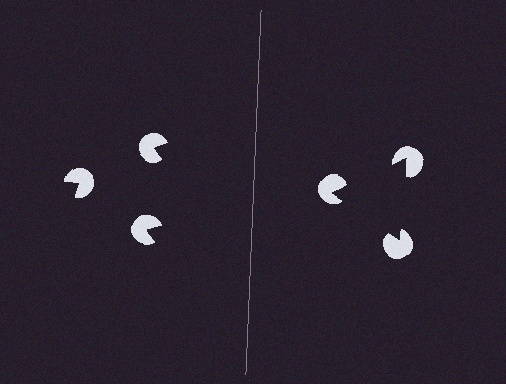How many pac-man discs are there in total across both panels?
6 — 3 on each side.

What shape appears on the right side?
An illusory triangle.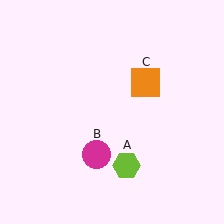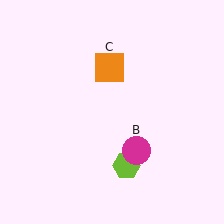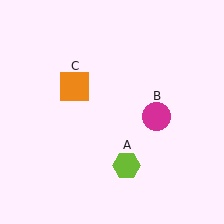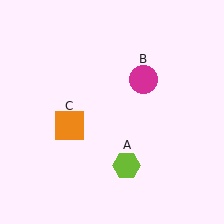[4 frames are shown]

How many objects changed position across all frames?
2 objects changed position: magenta circle (object B), orange square (object C).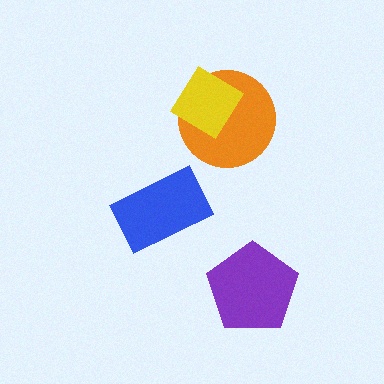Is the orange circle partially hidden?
Yes, it is partially covered by another shape.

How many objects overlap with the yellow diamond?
1 object overlaps with the yellow diamond.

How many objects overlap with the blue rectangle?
0 objects overlap with the blue rectangle.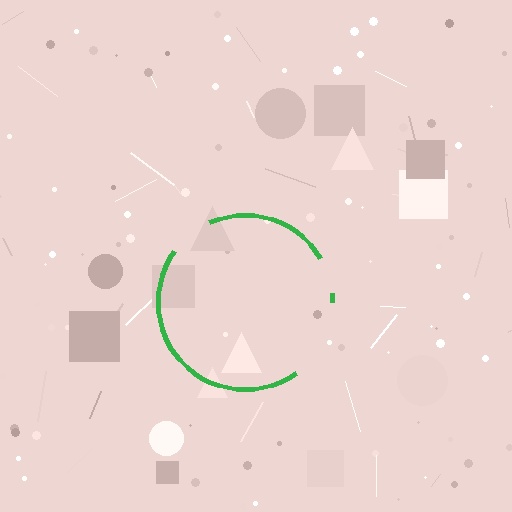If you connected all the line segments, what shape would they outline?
They would outline a circle.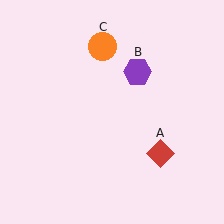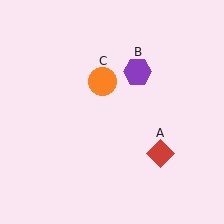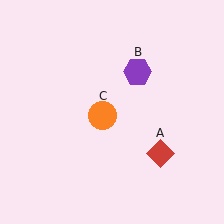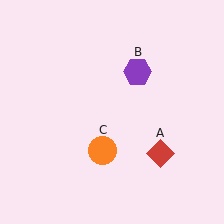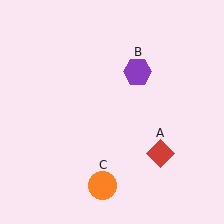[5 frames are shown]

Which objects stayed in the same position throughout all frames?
Red diamond (object A) and purple hexagon (object B) remained stationary.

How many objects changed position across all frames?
1 object changed position: orange circle (object C).